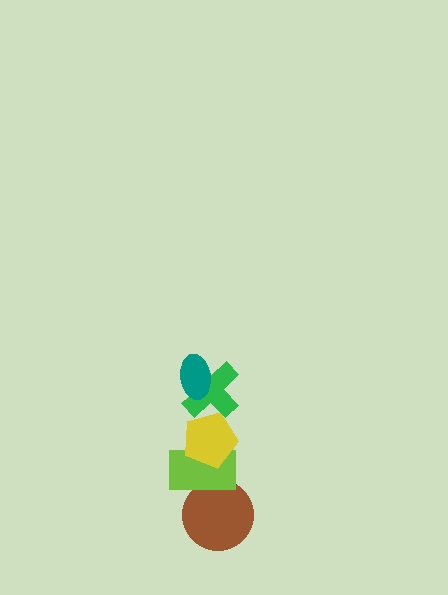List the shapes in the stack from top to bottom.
From top to bottom: the teal ellipse, the green cross, the yellow pentagon, the lime rectangle, the brown circle.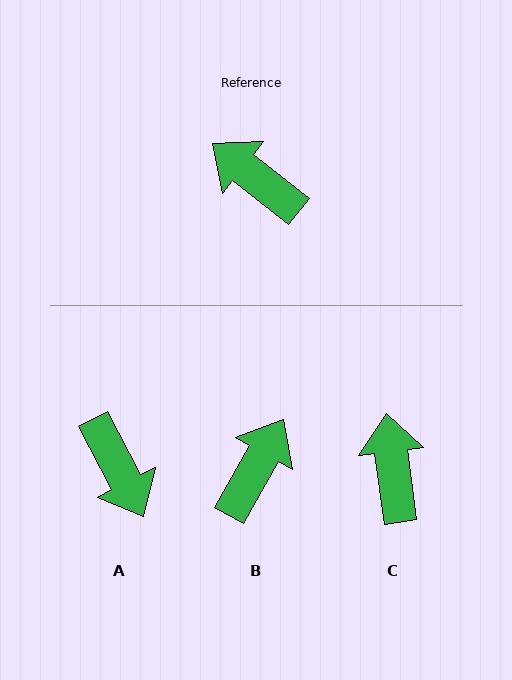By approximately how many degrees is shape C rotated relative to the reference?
Approximately 44 degrees clockwise.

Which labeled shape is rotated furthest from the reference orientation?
A, about 156 degrees away.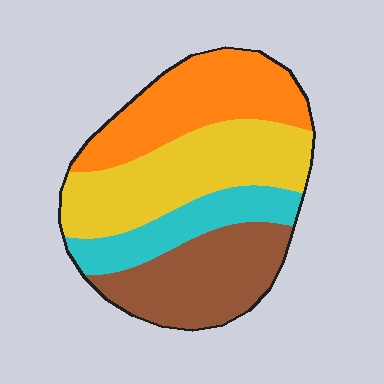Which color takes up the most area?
Yellow, at roughly 30%.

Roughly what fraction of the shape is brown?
Brown covers 25% of the shape.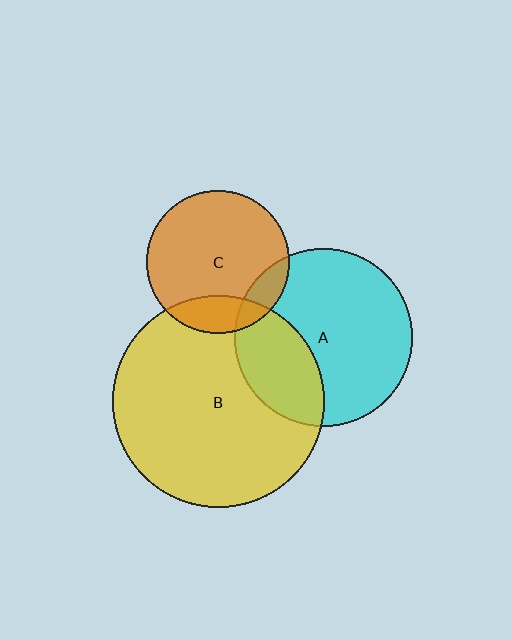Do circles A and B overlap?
Yes.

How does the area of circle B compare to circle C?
Approximately 2.2 times.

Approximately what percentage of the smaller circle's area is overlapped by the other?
Approximately 30%.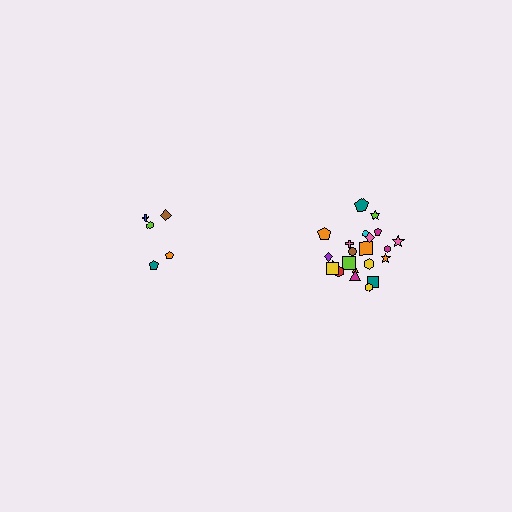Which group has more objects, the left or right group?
The right group.